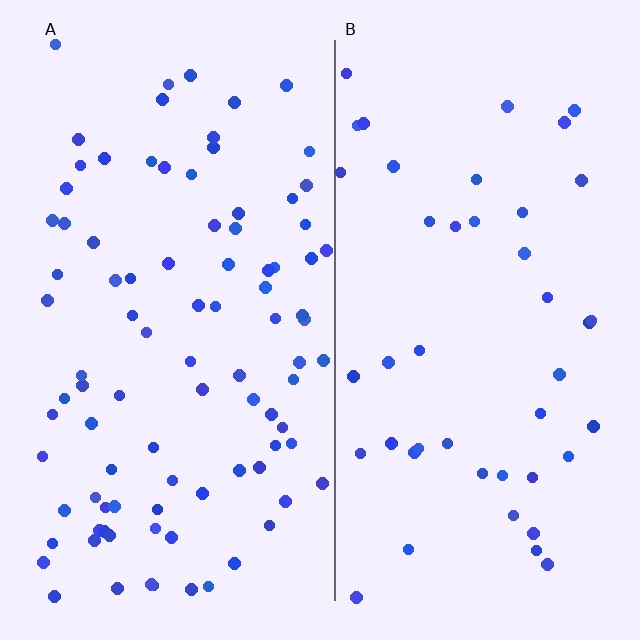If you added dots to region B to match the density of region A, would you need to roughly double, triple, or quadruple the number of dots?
Approximately double.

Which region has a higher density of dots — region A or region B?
A (the left).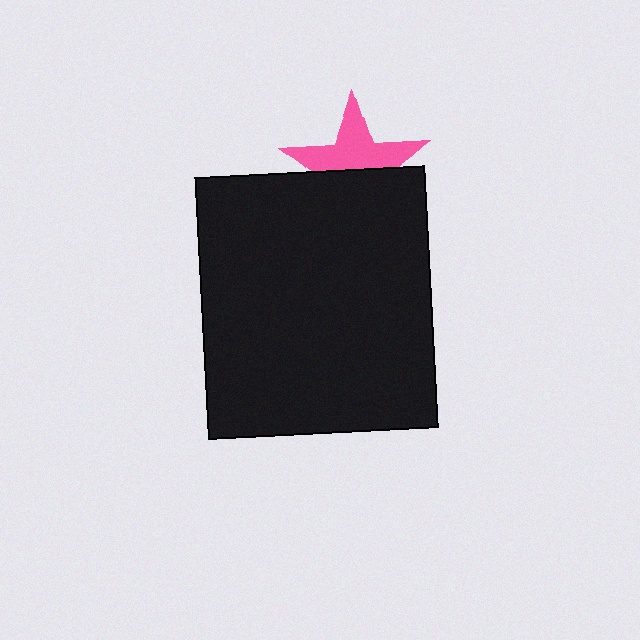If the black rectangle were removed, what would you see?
You would see the complete pink star.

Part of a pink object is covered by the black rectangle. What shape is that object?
It is a star.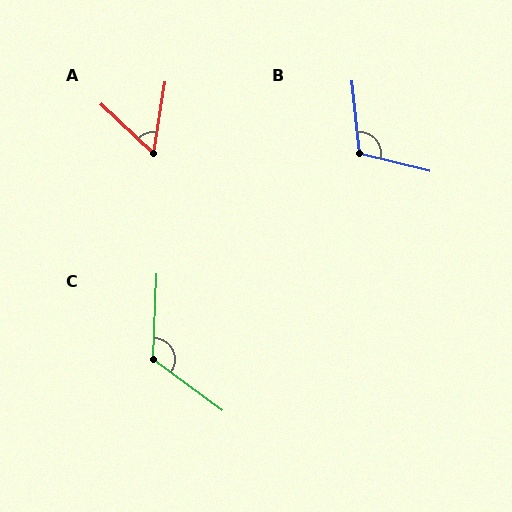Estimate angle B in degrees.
Approximately 110 degrees.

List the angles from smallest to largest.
A (56°), B (110°), C (124°).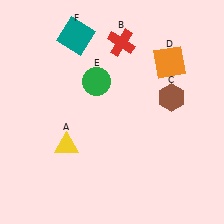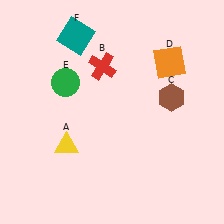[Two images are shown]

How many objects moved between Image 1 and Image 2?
2 objects moved between the two images.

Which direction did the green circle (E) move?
The green circle (E) moved left.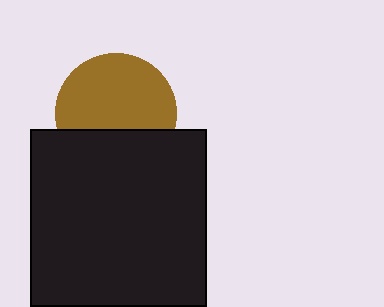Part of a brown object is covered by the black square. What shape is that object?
It is a circle.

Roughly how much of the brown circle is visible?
Most of it is visible (roughly 67%).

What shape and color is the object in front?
The object in front is a black square.